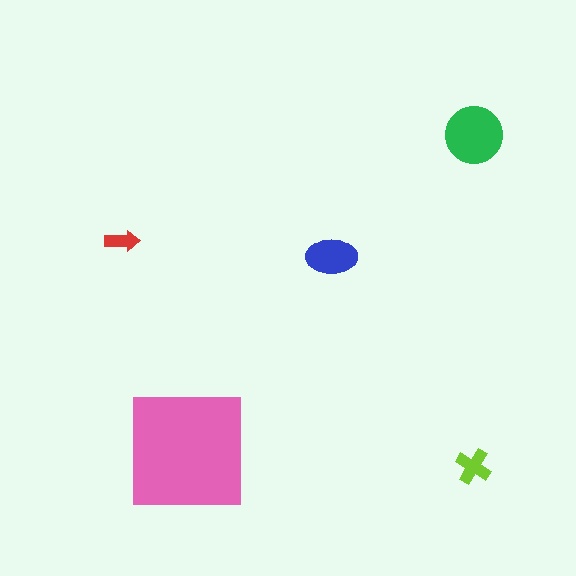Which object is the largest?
The pink square.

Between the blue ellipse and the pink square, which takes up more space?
The pink square.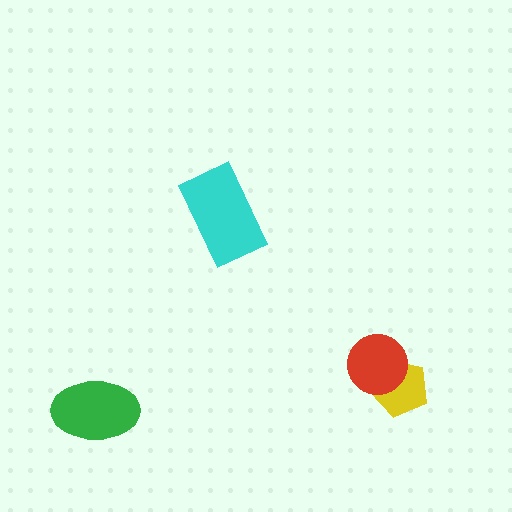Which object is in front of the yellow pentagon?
The red circle is in front of the yellow pentagon.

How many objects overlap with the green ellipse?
0 objects overlap with the green ellipse.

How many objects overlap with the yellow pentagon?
1 object overlaps with the yellow pentagon.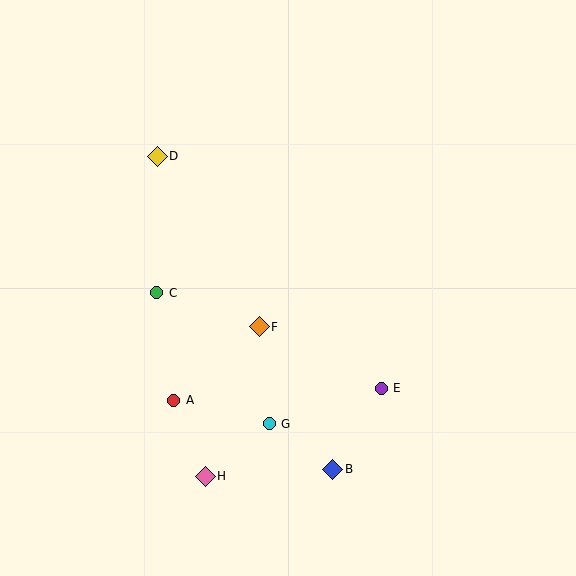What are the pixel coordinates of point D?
Point D is at (157, 156).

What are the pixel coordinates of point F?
Point F is at (259, 327).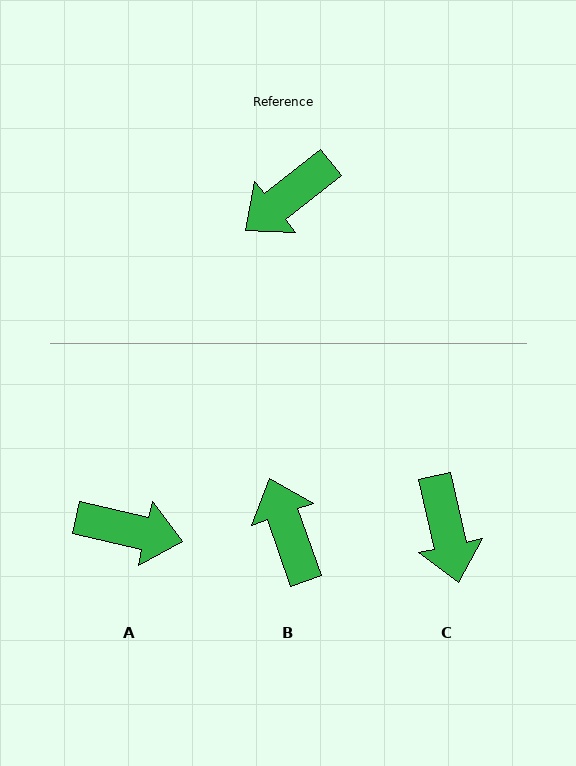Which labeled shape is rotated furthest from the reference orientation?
A, about 129 degrees away.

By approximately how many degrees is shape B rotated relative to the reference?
Approximately 109 degrees clockwise.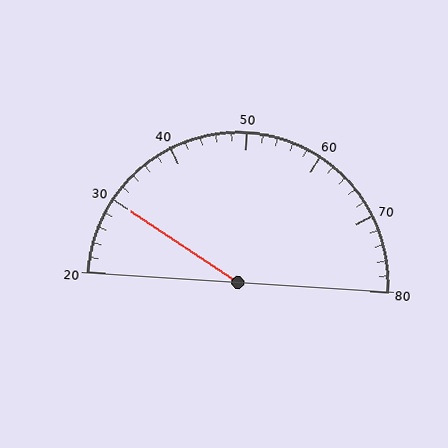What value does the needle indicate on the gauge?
The needle indicates approximately 30.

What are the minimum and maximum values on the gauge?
The gauge ranges from 20 to 80.